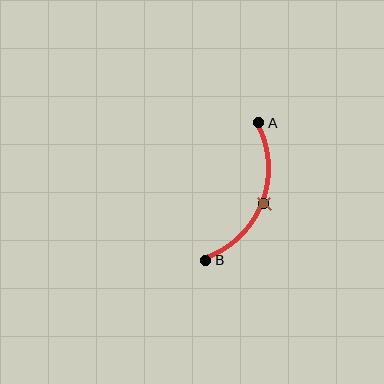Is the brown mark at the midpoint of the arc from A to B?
Yes. The brown mark lies on the arc at equal arc-length from both A and B — it is the arc midpoint.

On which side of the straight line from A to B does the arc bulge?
The arc bulges to the right of the straight line connecting A and B.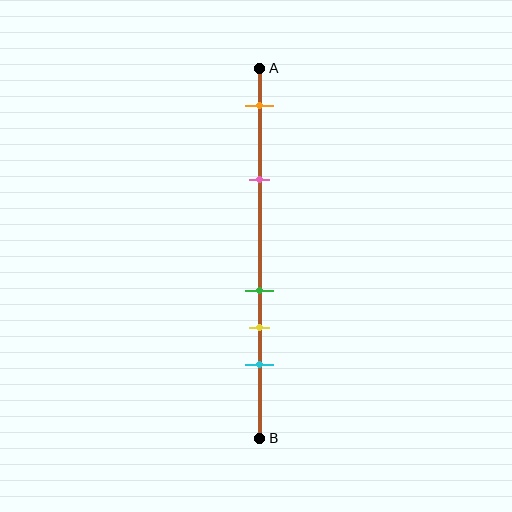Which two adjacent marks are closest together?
The green and yellow marks are the closest adjacent pair.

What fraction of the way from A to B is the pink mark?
The pink mark is approximately 30% (0.3) of the way from A to B.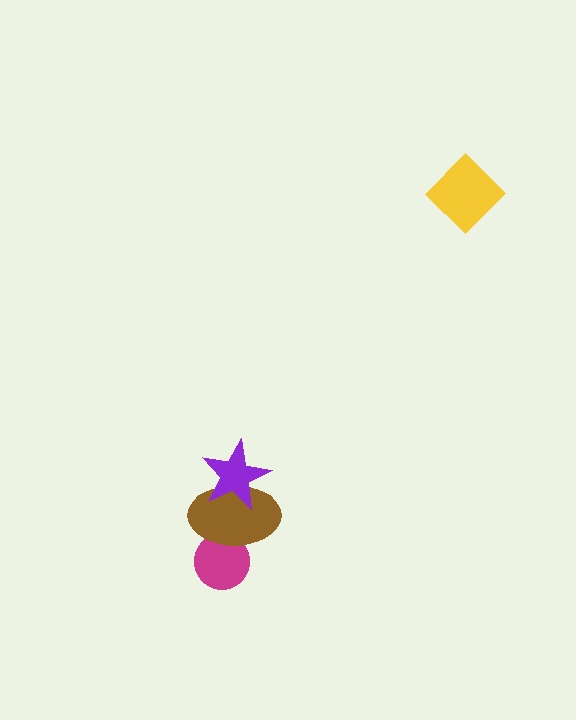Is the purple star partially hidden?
No, no other shape covers it.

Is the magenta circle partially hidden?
Yes, it is partially covered by another shape.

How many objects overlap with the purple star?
1 object overlaps with the purple star.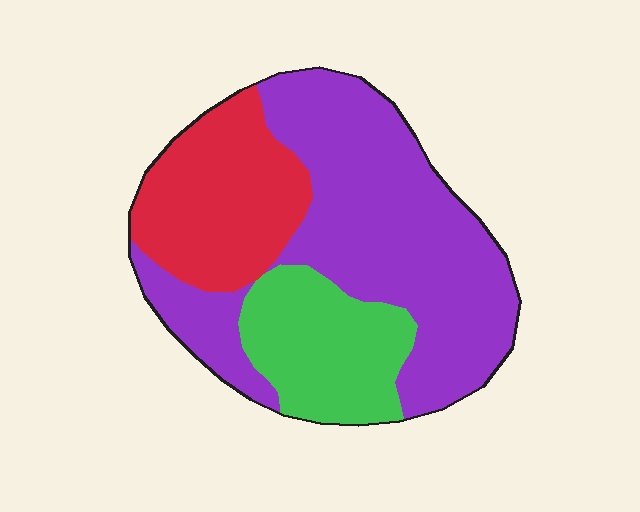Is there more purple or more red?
Purple.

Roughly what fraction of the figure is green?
Green takes up about one fifth (1/5) of the figure.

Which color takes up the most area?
Purple, at roughly 55%.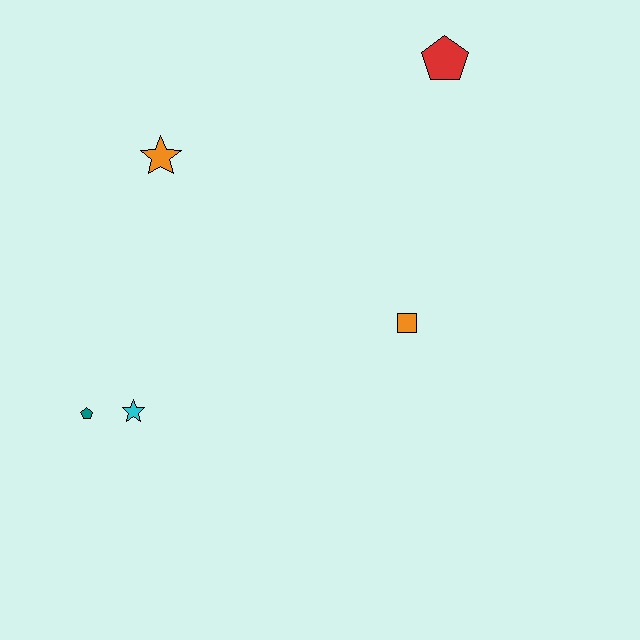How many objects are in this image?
There are 5 objects.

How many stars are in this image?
There are 2 stars.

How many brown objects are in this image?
There are no brown objects.